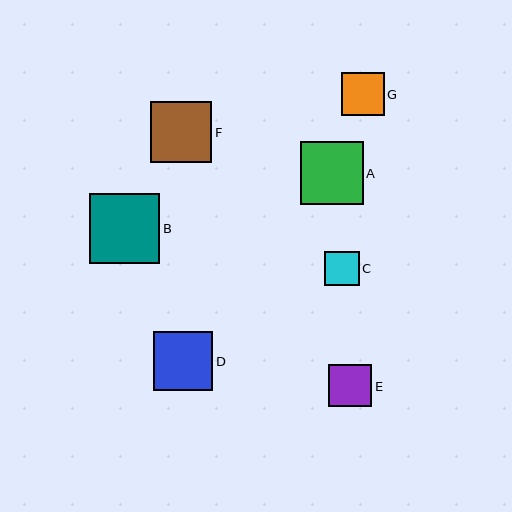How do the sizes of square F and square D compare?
Square F and square D are approximately the same size.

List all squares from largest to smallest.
From largest to smallest: B, A, F, D, G, E, C.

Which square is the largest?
Square B is the largest with a size of approximately 70 pixels.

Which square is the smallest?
Square C is the smallest with a size of approximately 34 pixels.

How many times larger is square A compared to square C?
Square A is approximately 1.8 times the size of square C.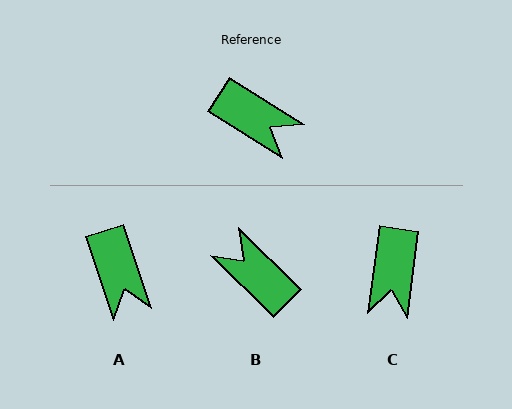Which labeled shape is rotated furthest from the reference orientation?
B, about 168 degrees away.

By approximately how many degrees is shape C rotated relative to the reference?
Approximately 65 degrees clockwise.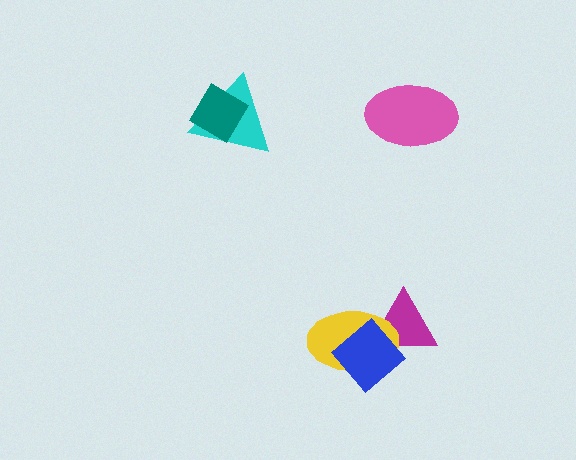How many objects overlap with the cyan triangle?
1 object overlaps with the cyan triangle.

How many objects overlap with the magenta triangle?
2 objects overlap with the magenta triangle.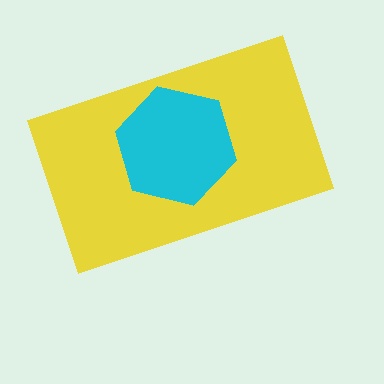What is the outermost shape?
The yellow rectangle.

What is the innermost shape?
The cyan hexagon.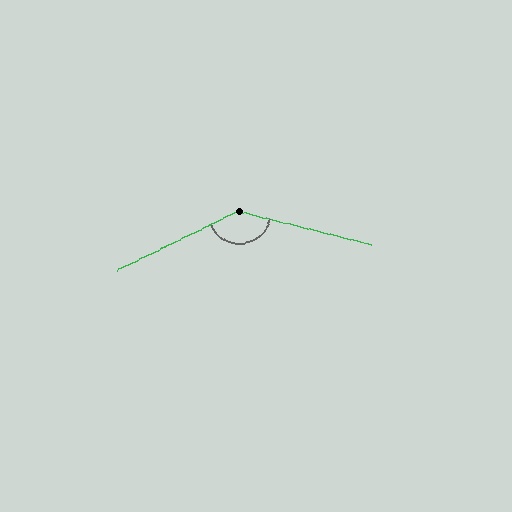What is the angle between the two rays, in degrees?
Approximately 140 degrees.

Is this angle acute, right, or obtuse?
It is obtuse.